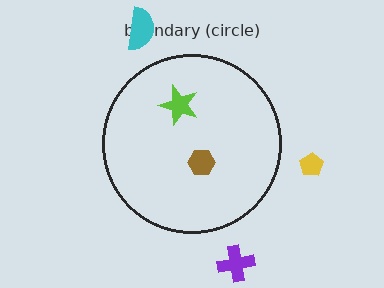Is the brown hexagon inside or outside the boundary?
Inside.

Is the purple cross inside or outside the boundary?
Outside.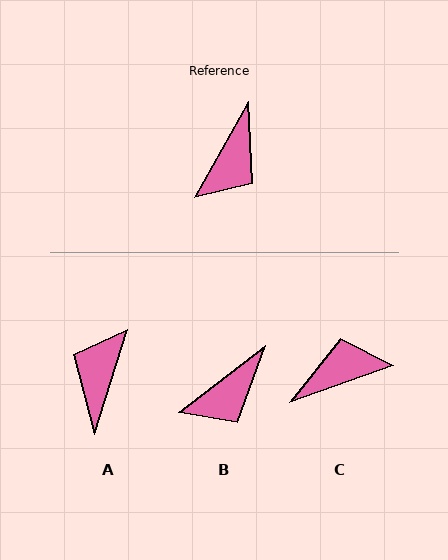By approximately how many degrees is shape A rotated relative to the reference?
Approximately 168 degrees clockwise.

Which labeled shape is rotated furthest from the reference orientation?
A, about 168 degrees away.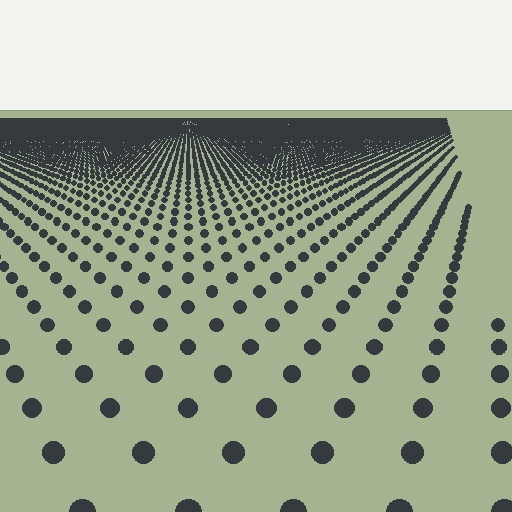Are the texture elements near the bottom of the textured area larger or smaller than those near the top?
Larger. Near the bottom, elements are closer to the viewer and appear at a bigger on-screen size.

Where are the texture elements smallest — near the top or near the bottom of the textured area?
Near the top.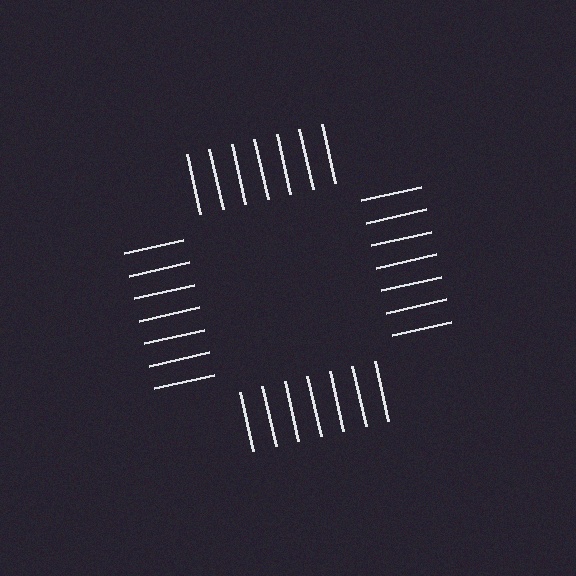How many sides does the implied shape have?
4 sides — the line-ends trace a square.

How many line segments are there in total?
28 — 7 along each of the 4 edges.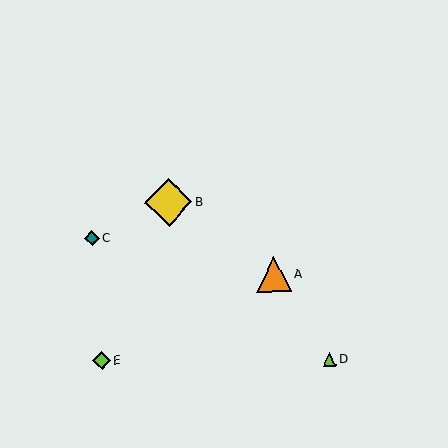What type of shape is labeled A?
Shape A is an orange triangle.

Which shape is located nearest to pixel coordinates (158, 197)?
The yellow diamond (labeled B) at (168, 202) is nearest to that location.